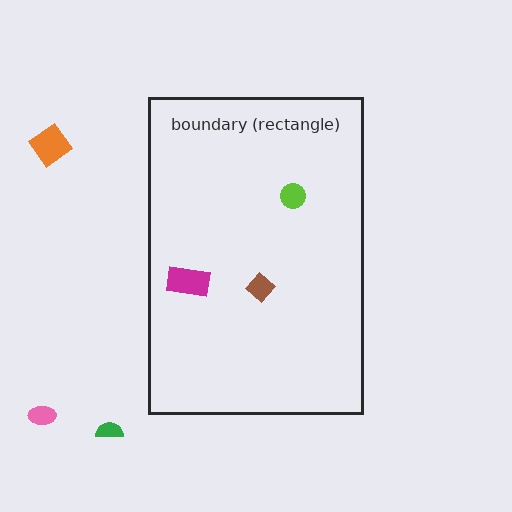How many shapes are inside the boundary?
3 inside, 3 outside.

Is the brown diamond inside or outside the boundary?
Inside.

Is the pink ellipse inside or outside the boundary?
Outside.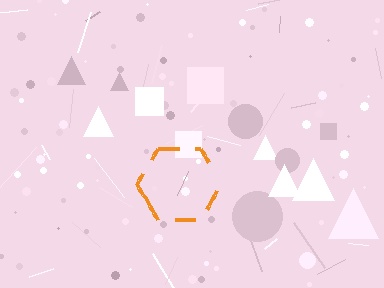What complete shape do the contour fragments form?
The contour fragments form a hexagon.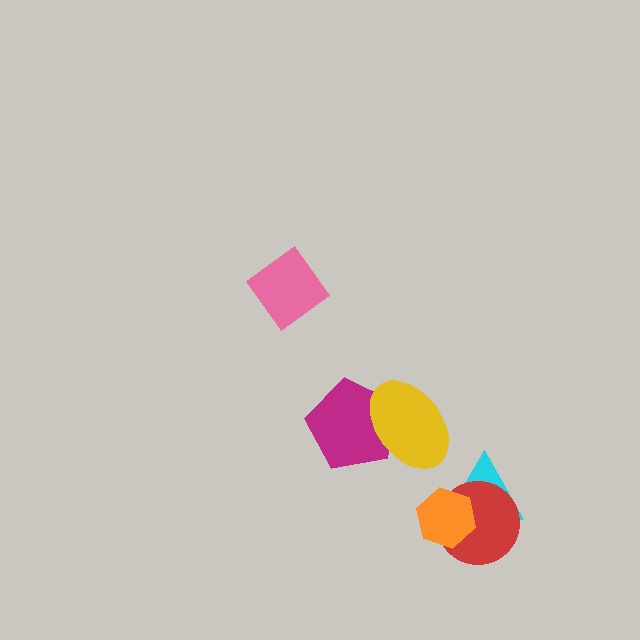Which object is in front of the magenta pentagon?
The yellow ellipse is in front of the magenta pentagon.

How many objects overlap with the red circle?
2 objects overlap with the red circle.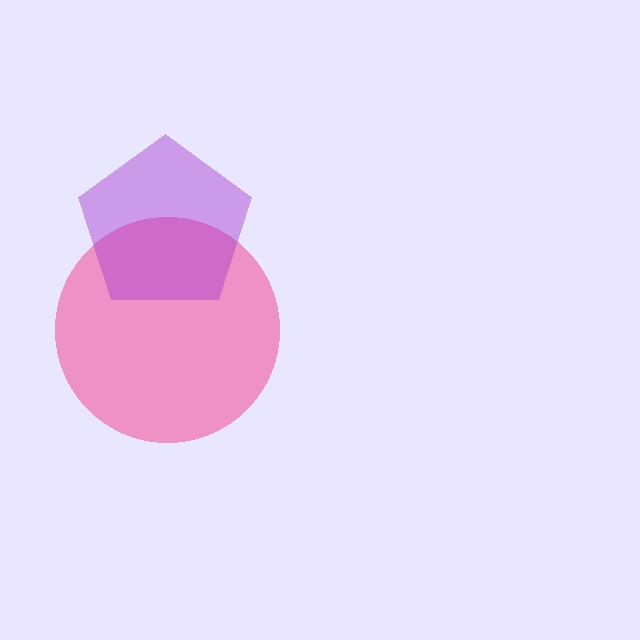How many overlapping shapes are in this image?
There are 2 overlapping shapes in the image.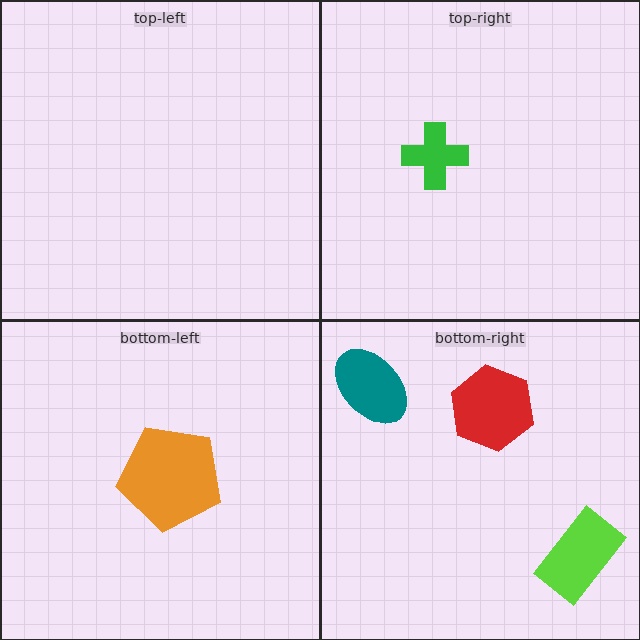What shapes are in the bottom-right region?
The lime rectangle, the teal ellipse, the red hexagon.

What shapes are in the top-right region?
The green cross.